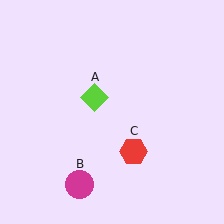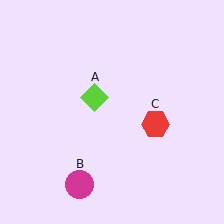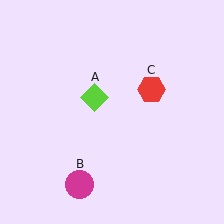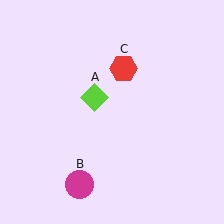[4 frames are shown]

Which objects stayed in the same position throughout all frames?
Lime diamond (object A) and magenta circle (object B) remained stationary.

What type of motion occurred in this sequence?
The red hexagon (object C) rotated counterclockwise around the center of the scene.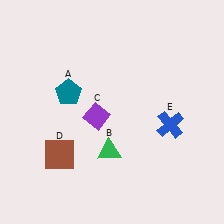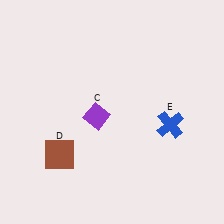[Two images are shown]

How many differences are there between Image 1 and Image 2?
There are 2 differences between the two images.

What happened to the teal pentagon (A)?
The teal pentagon (A) was removed in Image 2. It was in the top-left area of Image 1.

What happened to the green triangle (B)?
The green triangle (B) was removed in Image 2. It was in the bottom-left area of Image 1.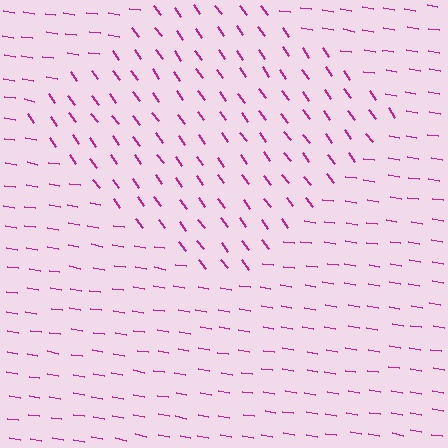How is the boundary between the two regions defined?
The boundary is defined purely by a change in line orientation (approximately 45 degrees difference). All lines are the same color and thickness.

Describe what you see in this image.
The image is filled with small magenta line segments. A diamond region in the image has lines oriented differently from the surrounding lines, creating a visible texture boundary.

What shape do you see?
I see a diamond.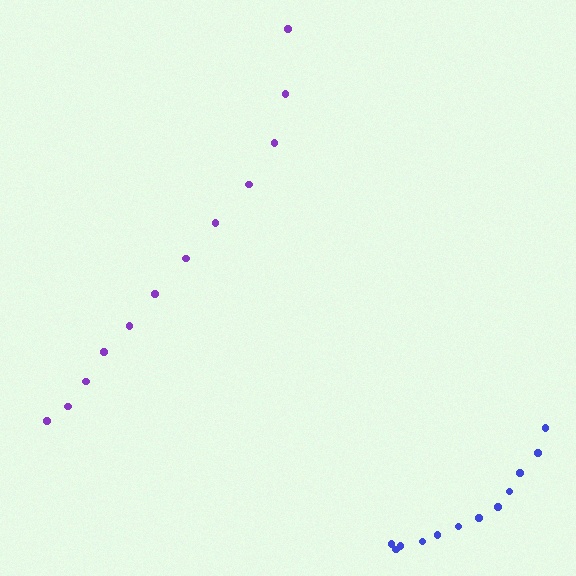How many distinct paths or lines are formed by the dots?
There are 2 distinct paths.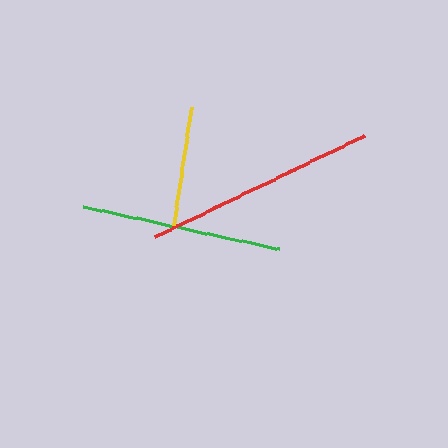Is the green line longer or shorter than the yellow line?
The green line is longer than the yellow line.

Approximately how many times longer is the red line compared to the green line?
The red line is approximately 1.2 times the length of the green line.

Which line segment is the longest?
The red line is the longest at approximately 232 pixels.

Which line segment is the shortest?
The yellow line is the shortest at approximately 121 pixels.